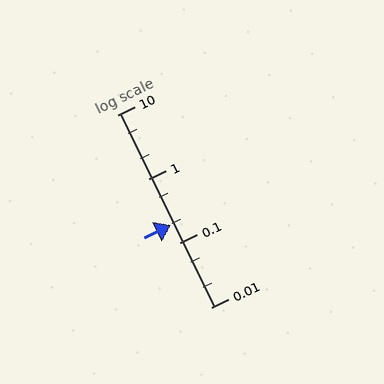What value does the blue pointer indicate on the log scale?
The pointer indicates approximately 0.19.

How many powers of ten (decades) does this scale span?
The scale spans 3 decades, from 0.01 to 10.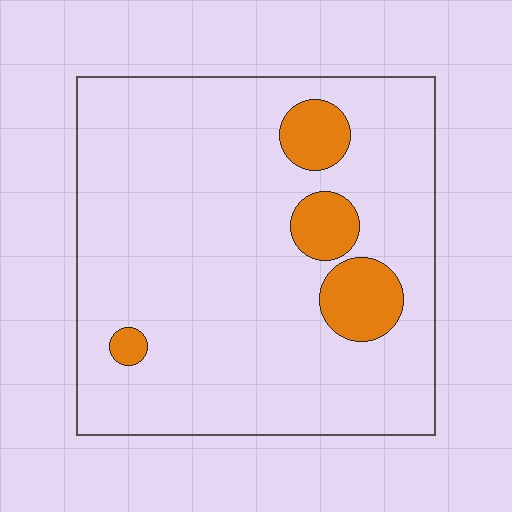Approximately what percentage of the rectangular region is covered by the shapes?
Approximately 10%.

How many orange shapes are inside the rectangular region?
4.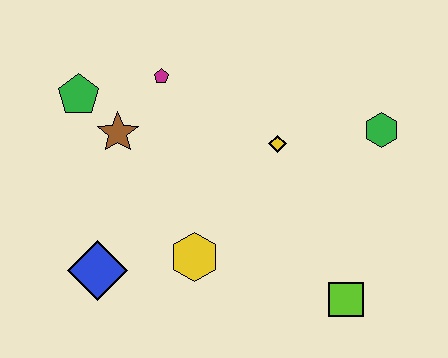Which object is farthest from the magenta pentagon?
The lime square is farthest from the magenta pentagon.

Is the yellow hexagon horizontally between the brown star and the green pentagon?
No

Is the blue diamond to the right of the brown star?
No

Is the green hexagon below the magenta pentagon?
Yes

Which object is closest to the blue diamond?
The yellow hexagon is closest to the blue diamond.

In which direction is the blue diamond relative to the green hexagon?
The blue diamond is to the left of the green hexagon.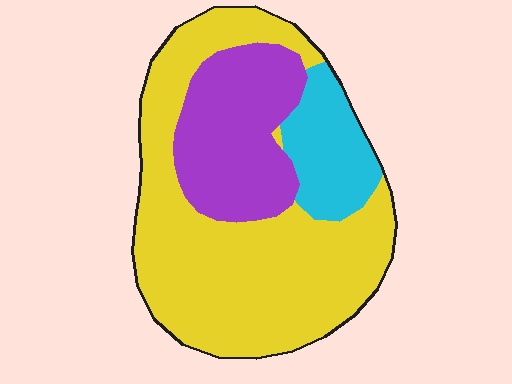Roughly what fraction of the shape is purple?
Purple takes up between a quarter and a half of the shape.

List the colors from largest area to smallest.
From largest to smallest: yellow, purple, cyan.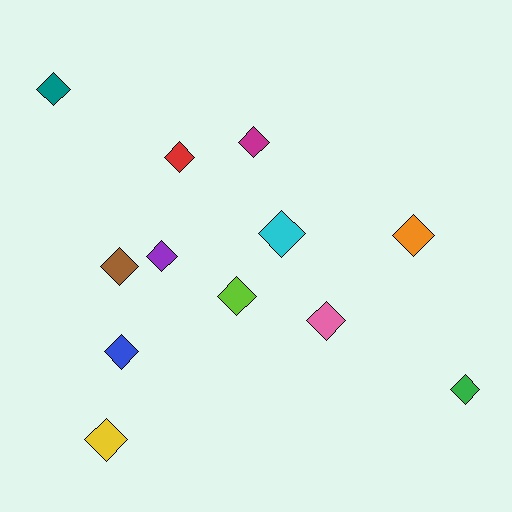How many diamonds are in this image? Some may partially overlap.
There are 12 diamonds.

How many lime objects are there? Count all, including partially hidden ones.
There is 1 lime object.